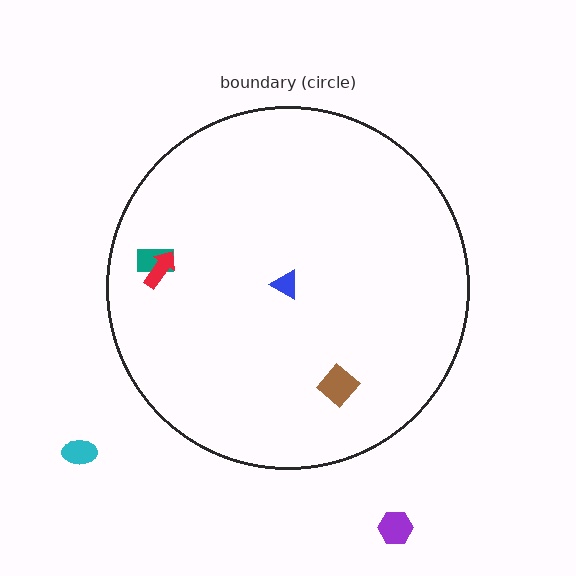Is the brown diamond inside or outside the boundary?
Inside.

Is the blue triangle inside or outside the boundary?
Inside.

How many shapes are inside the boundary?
4 inside, 2 outside.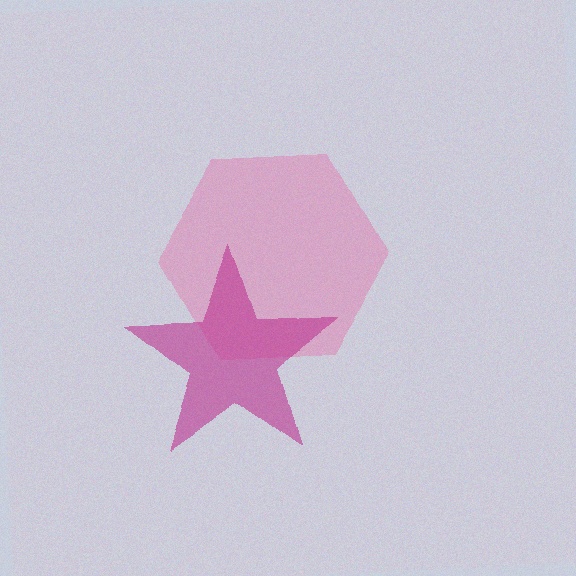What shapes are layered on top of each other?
The layered shapes are: a pink hexagon, a magenta star.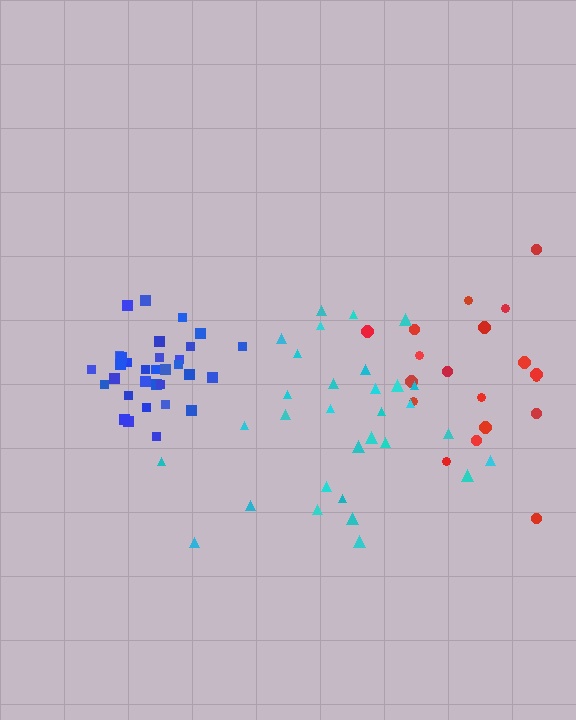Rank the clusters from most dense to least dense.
blue, cyan, red.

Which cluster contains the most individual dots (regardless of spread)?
Blue (32).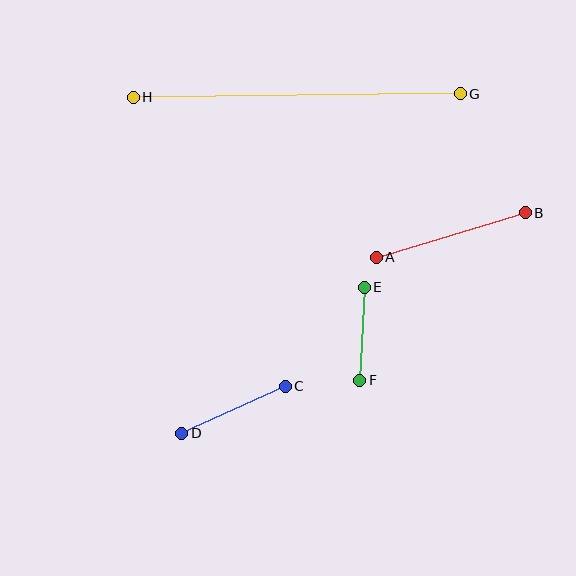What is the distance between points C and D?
The distance is approximately 114 pixels.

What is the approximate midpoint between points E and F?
The midpoint is at approximately (362, 334) pixels.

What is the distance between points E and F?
The distance is approximately 93 pixels.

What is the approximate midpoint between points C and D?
The midpoint is at approximately (234, 410) pixels.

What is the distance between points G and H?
The distance is approximately 327 pixels.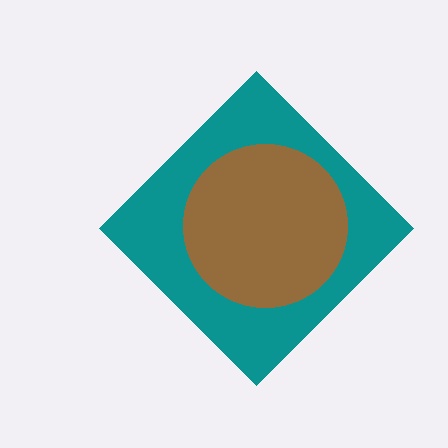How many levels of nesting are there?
2.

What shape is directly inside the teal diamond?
The brown circle.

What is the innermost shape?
The brown circle.